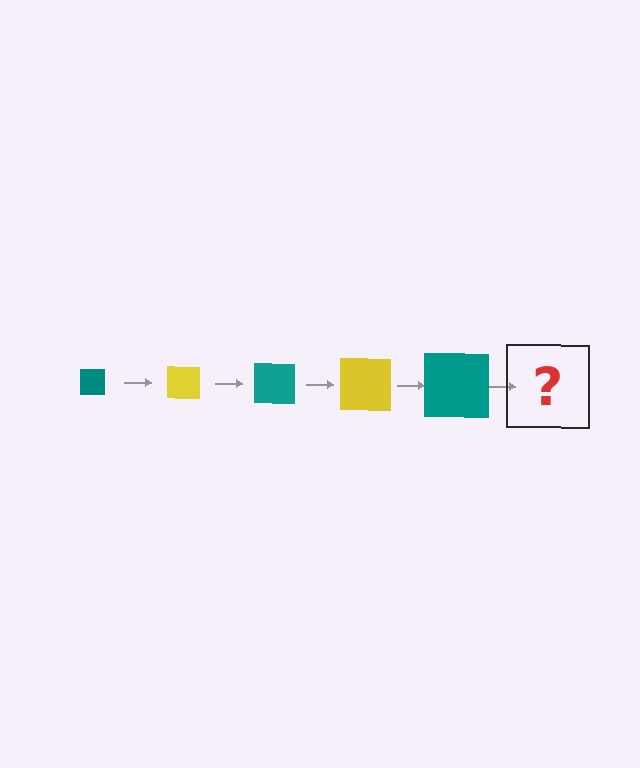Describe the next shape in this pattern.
It should be a yellow square, larger than the previous one.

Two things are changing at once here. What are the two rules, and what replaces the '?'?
The two rules are that the square grows larger each step and the color cycles through teal and yellow. The '?' should be a yellow square, larger than the previous one.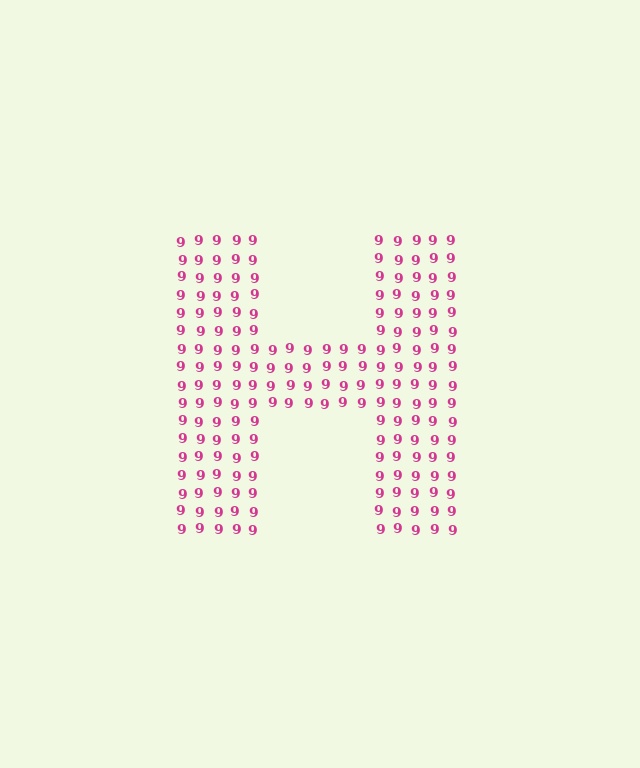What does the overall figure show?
The overall figure shows the letter H.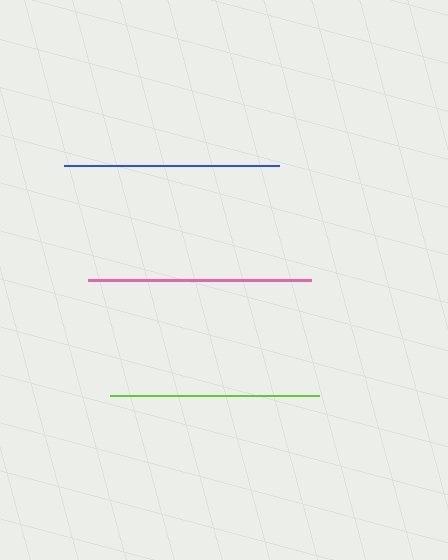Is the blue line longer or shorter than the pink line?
The pink line is longer than the blue line.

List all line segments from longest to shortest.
From longest to shortest: pink, blue, lime.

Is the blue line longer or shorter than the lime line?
The blue line is longer than the lime line.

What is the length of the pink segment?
The pink segment is approximately 223 pixels long.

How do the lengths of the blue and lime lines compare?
The blue and lime lines are approximately the same length.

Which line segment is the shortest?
The lime line is the shortest at approximately 210 pixels.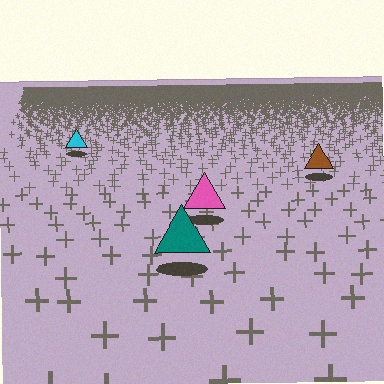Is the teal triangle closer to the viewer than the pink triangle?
Yes. The teal triangle is closer — you can tell from the texture gradient: the ground texture is coarser near it.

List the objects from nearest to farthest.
From nearest to farthest: the teal triangle, the pink triangle, the brown triangle, the cyan triangle.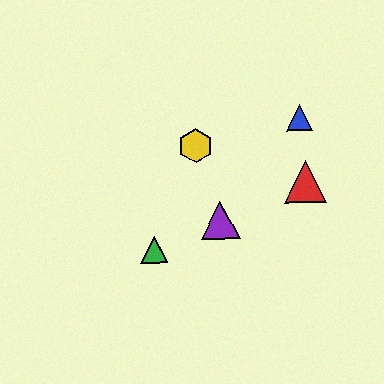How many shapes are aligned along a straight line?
3 shapes (the red triangle, the green triangle, the purple triangle) are aligned along a straight line.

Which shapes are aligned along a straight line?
The red triangle, the green triangle, the purple triangle are aligned along a straight line.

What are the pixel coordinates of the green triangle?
The green triangle is at (154, 250).